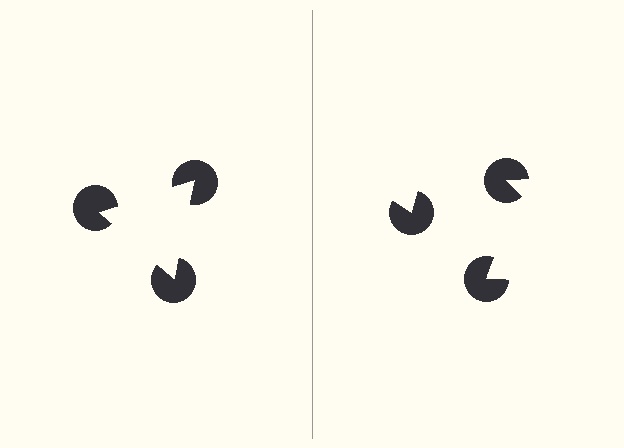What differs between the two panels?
The pac-man discs are positioned identically on both sides; only the wedge orientations differ. On the left they align to a triangle; on the right they are misaligned.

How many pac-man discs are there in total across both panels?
6 — 3 on each side.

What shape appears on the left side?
An illusory triangle.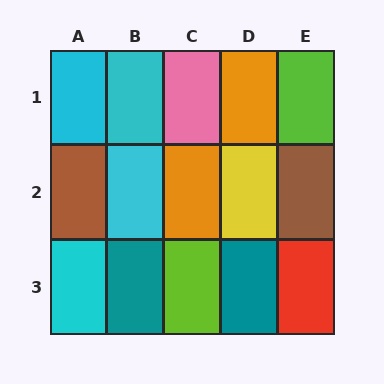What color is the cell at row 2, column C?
Orange.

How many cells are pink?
1 cell is pink.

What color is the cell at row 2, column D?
Yellow.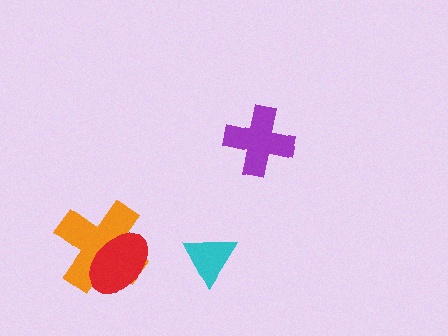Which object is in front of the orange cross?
The red ellipse is in front of the orange cross.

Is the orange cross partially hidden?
Yes, it is partially covered by another shape.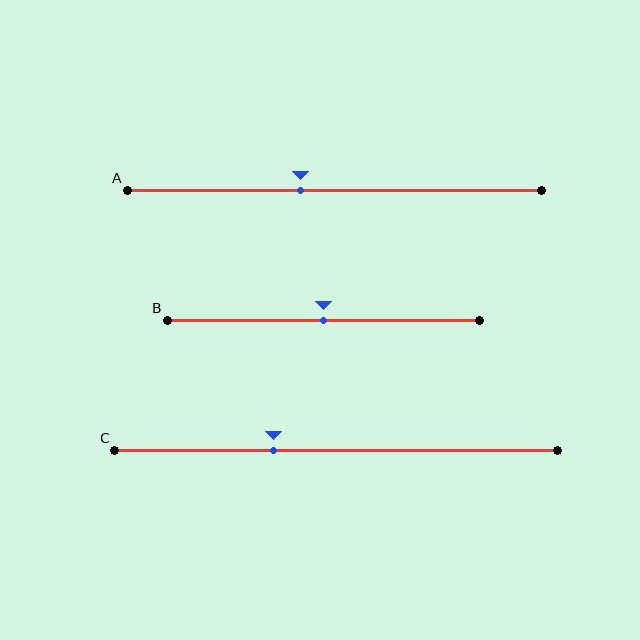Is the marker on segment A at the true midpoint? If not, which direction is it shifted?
No, the marker on segment A is shifted to the left by about 8% of the segment length.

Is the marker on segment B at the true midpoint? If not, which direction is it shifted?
Yes, the marker on segment B is at the true midpoint.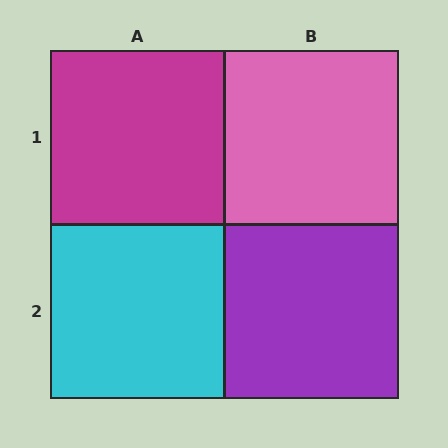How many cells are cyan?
1 cell is cyan.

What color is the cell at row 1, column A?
Magenta.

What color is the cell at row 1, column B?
Pink.